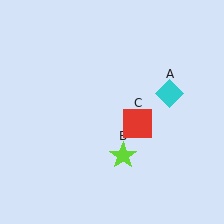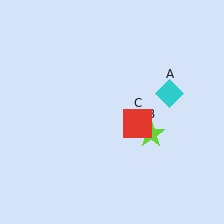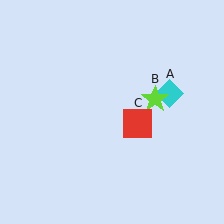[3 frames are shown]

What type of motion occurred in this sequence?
The lime star (object B) rotated counterclockwise around the center of the scene.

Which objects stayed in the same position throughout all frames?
Cyan diamond (object A) and red square (object C) remained stationary.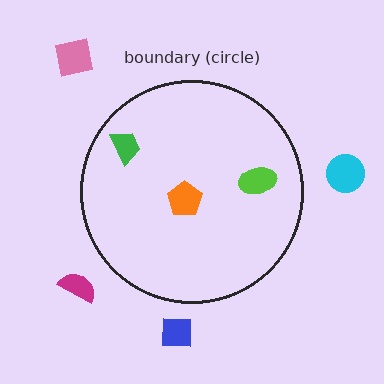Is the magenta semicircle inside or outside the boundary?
Outside.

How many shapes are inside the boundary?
3 inside, 4 outside.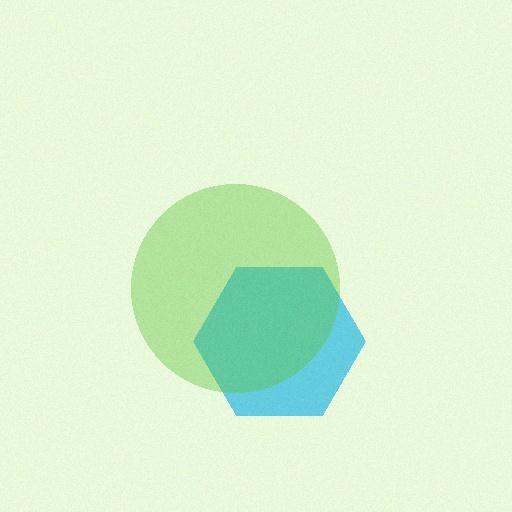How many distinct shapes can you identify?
There are 2 distinct shapes: a cyan hexagon, a lime circle.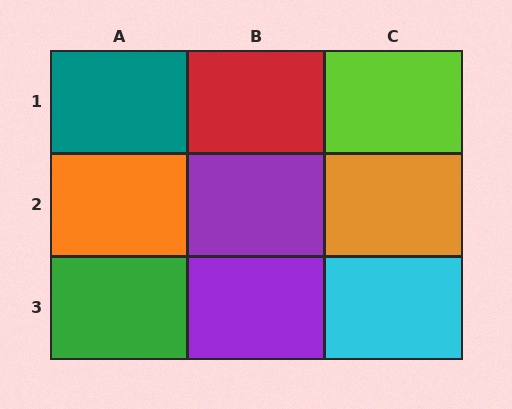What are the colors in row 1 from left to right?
Teal, red, lime.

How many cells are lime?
1 cell is lime.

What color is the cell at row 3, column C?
Cyan.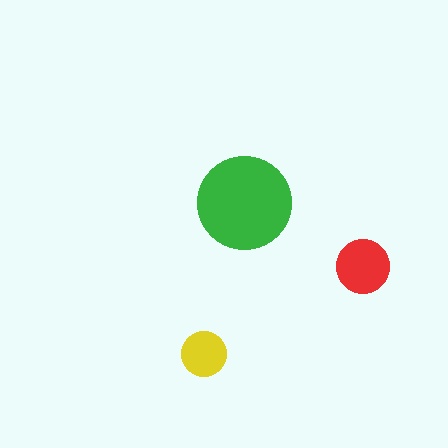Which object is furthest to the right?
The red circle is rightmost.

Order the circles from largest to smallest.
the green one, the red one, the yellow one.